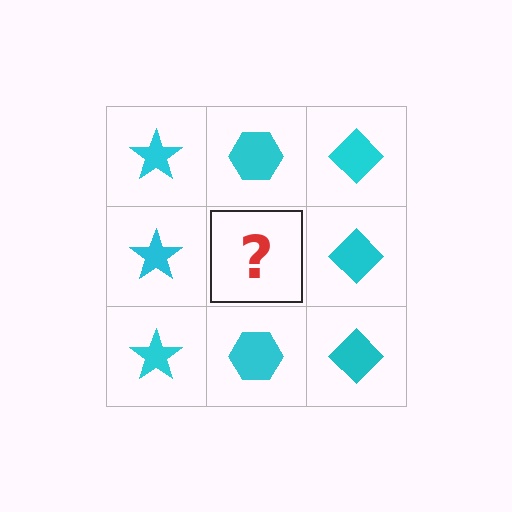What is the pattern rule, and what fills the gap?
The rule is that each column has a consistent shape. The gap should be filled with a cyan hexagon.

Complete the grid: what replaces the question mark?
The question mark should be replaced with a cyan hexagon.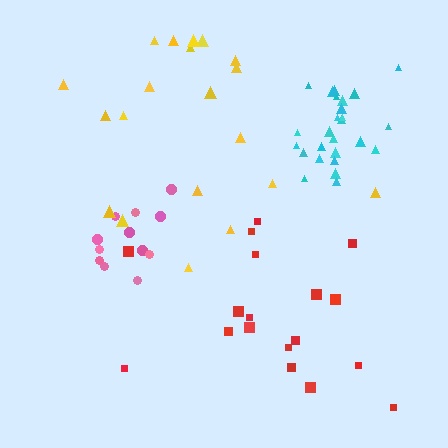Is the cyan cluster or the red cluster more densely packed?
Cyan.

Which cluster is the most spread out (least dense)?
Red.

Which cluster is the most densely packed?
Cyan.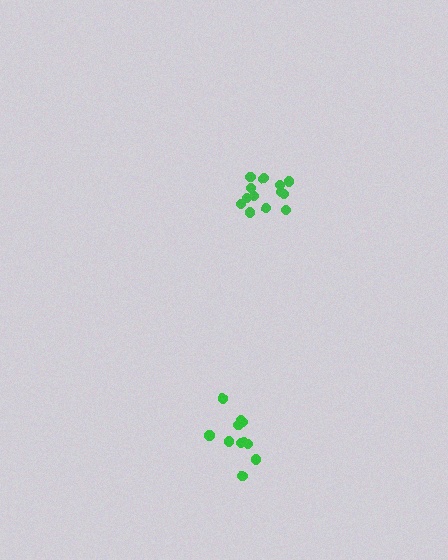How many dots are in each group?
Group 1: 14 dots, Group 2: 11 dots (25 total).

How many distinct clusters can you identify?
There are 2 distinct clusters.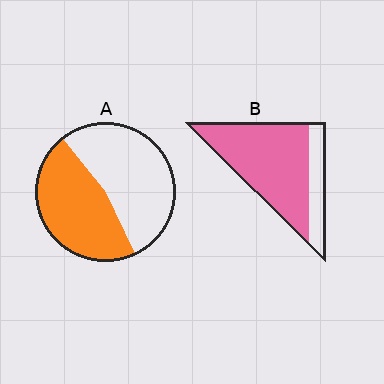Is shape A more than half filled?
Roughly half.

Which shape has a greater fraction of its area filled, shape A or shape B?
Shape B.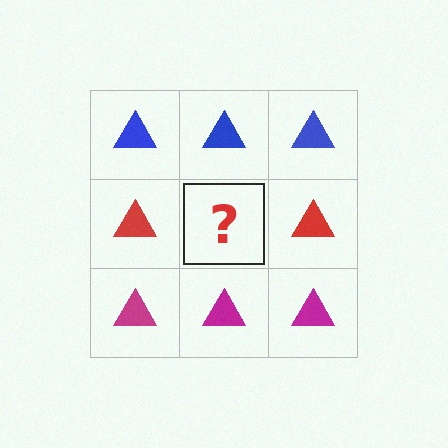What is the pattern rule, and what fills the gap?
The rule is that each row has a consistent color. The gap should be filled with a red triangle.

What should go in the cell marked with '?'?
The missing cell should contain a red triangle.